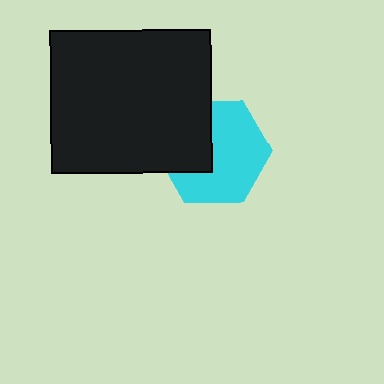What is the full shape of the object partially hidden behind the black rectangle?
The partially hidden object is a cyan hexagon.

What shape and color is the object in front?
The object in front is a black rectangle.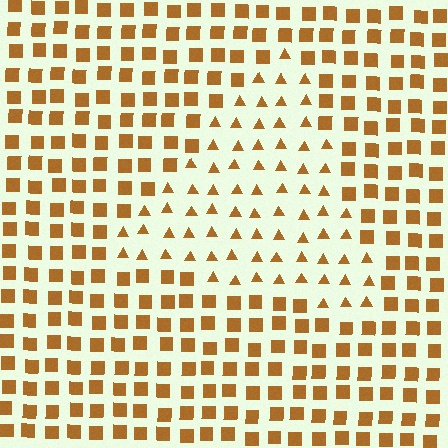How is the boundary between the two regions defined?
The boundary is defined by a change in element shape: triangles inside vs. squares outside. All elements share the same color and spacing.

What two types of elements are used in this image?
The image uses triangles inside the triangle region and squares outside it.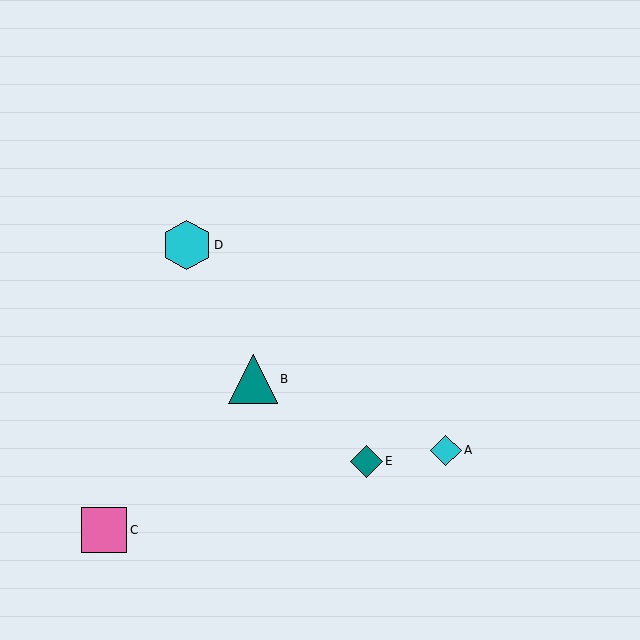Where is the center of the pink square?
The center of the pink square is at (104, 530).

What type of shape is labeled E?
Shape E is a teal diamond.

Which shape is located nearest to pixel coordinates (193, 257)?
The cyan hexagon (labeled D) at (187, 245) is nearest to that location.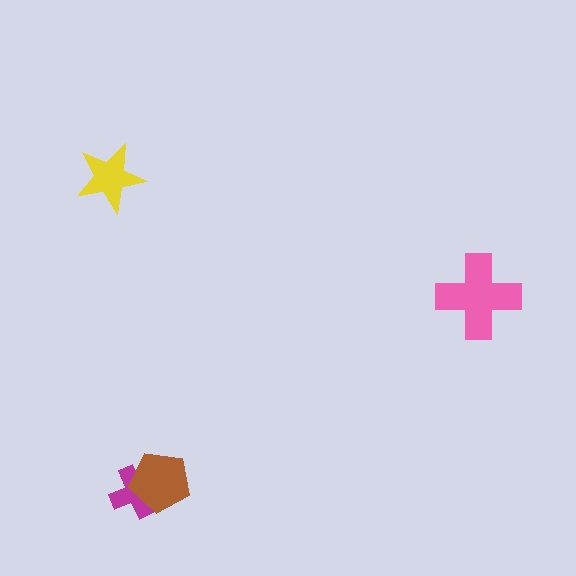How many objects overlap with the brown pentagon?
1 object overlaps with the brown pentagon.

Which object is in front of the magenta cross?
The brown pentagon is in front of the magenta cross.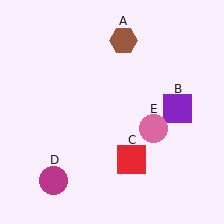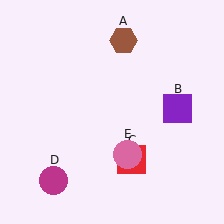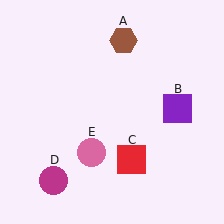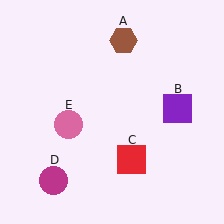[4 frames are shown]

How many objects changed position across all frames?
1 object changed position: pink circle (object E).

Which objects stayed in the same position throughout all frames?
Brown hexagon (object A) and purple square (object B) and red square (object C) and magenta circle (object D) remained stationary.